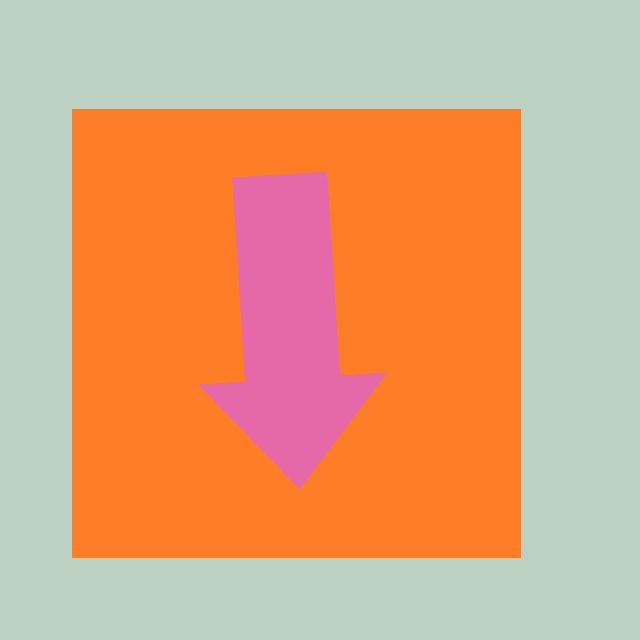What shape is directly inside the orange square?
The pink arrow.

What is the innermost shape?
The pink arrow.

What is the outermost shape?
The orange square.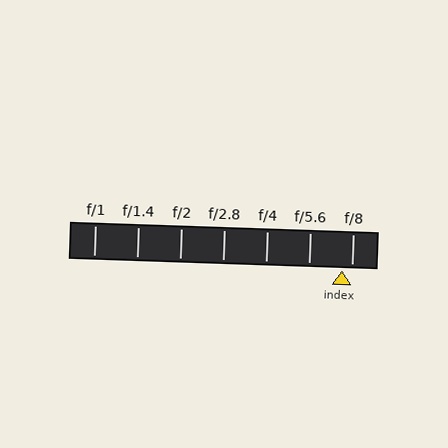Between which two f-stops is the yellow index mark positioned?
The index mark is between f/5.6 and f/8.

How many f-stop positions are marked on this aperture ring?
There are 7 f-stop positions marked.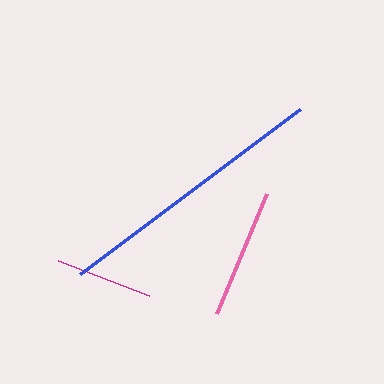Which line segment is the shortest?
The magenta line is the shortest at approximately 97 pixels.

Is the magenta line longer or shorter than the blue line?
The blue line is longer than the magenta line.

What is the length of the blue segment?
The blue segment is approximately 276 pixels long.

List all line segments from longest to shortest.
From longest to shortest: blue, pink, magenta.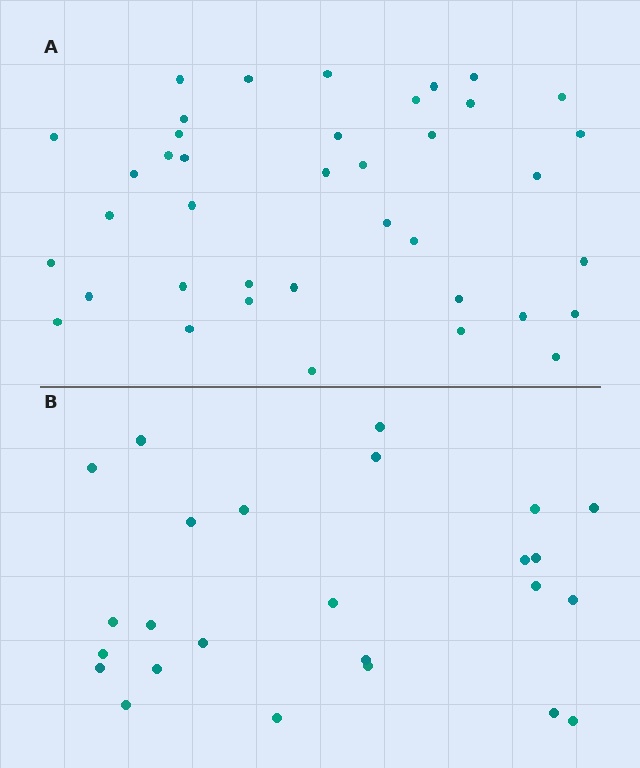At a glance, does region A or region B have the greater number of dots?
Region A (the top region) has more dots.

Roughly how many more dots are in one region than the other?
Region A has approximately 15 more dots than region B.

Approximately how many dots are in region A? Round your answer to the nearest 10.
About 40 dots. (The exact count is 39, which rounds to 40.)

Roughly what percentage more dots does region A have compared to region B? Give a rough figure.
About 55% more.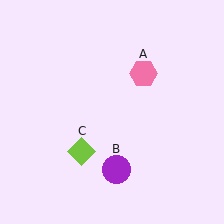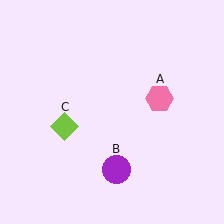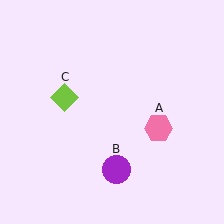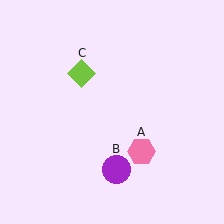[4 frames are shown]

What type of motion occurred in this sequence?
The pink hexagon (object A), lime diamond (object C) rotated clockwise around the center of the scene.